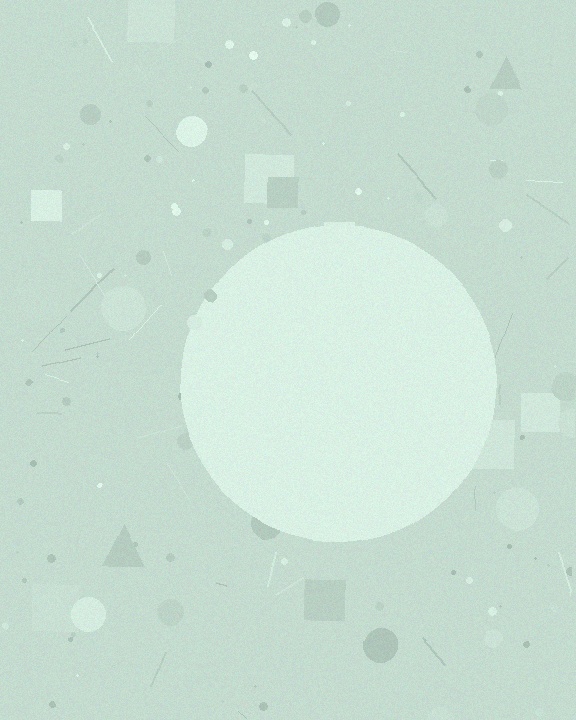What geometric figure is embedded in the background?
A circle is embedded in the background.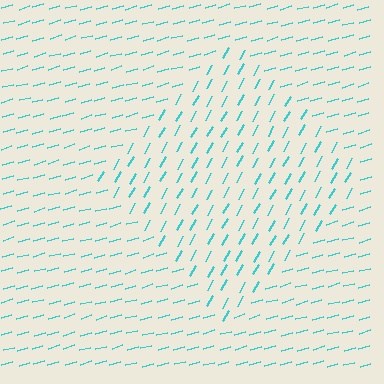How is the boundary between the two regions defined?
The boundary is defined purely by a change in line orientation (approximately 45 degrees difference). All lines are the same color and thickness.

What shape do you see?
I see a diamond.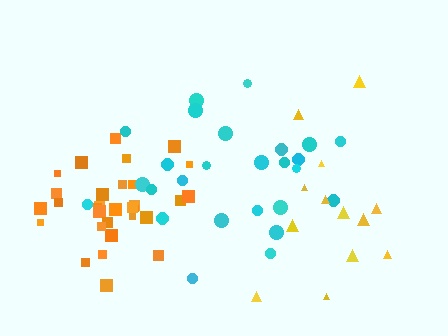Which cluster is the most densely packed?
Orange.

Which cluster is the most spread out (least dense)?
Yellow.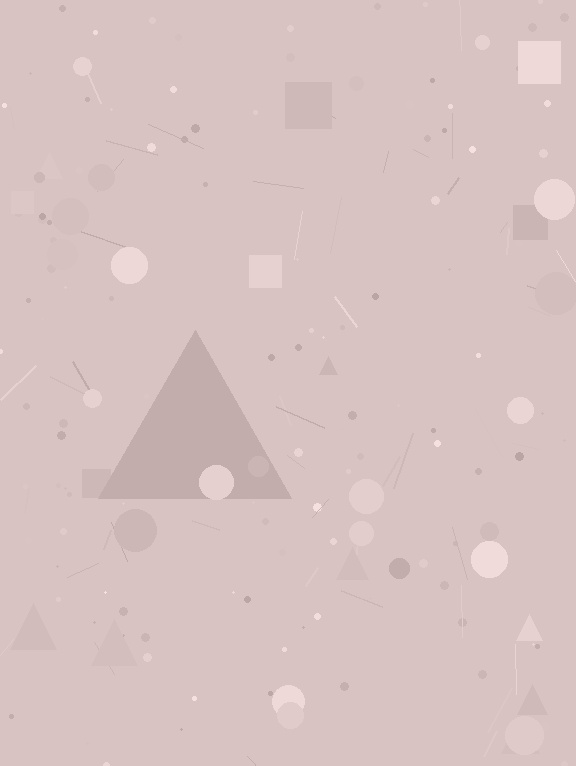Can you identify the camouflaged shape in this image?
The camouflaged shape is a triangle.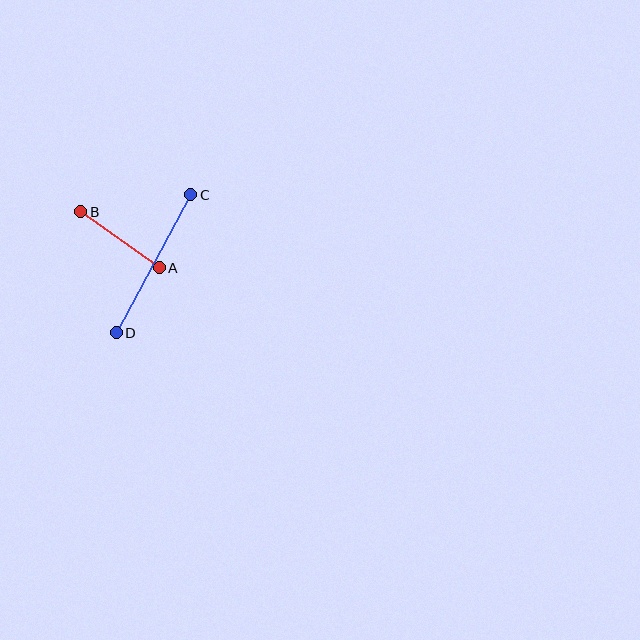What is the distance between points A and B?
The distance is approximately 96 pixels.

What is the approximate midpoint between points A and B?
The midpoint is at approximately (120, 240) pixels.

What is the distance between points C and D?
The distance is approximately 157 pixels.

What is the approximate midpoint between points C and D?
The midpoint is at approximately (154, 264) pixels.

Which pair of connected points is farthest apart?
Points C and D are farthest apart.